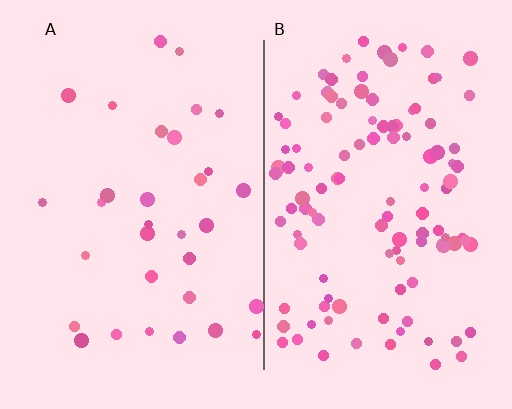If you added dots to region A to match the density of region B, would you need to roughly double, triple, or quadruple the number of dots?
Approximately triple.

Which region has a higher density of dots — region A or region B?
B (the right).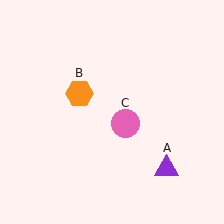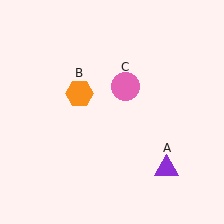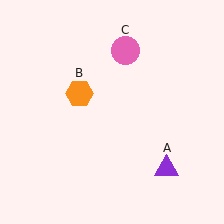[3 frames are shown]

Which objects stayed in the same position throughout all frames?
Purple triangle (object A) and orange hexagon (object B) remained stationary.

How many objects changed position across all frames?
1 object changed position: pink circle (object C).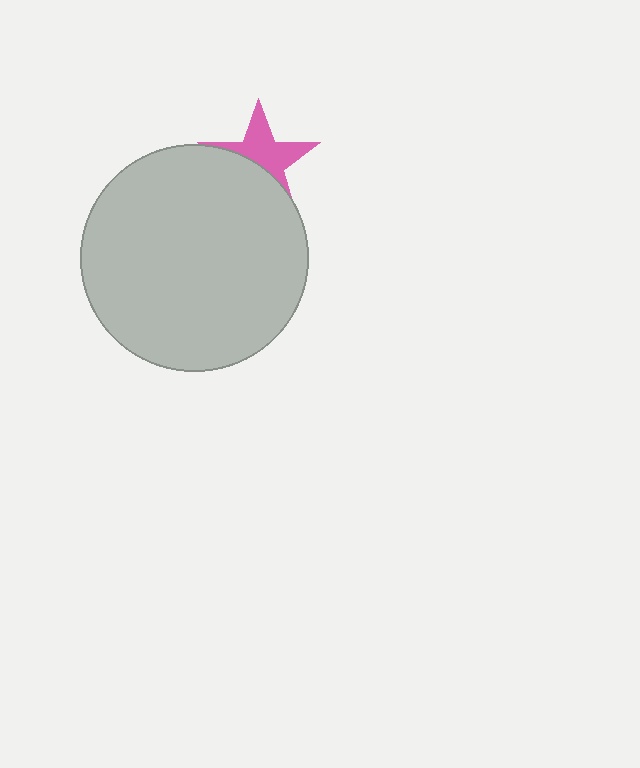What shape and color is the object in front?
The object in front is a light gray circle.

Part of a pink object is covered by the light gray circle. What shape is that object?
It is a star.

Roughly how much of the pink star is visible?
About half of it is visible (roughly 53%).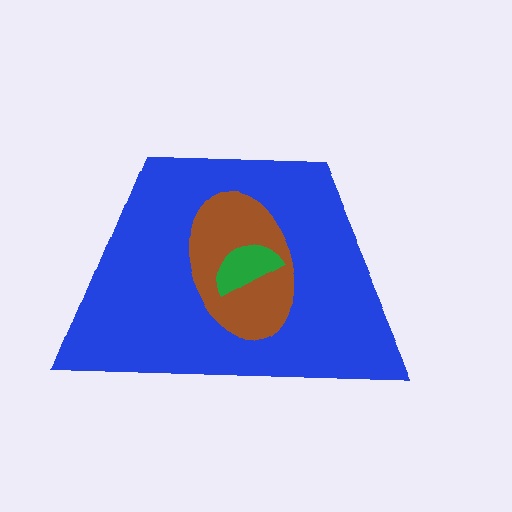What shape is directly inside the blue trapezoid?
The brown ellipse.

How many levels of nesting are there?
3.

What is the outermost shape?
The blue trapezoid.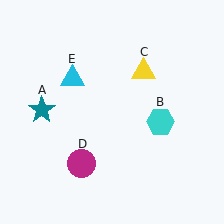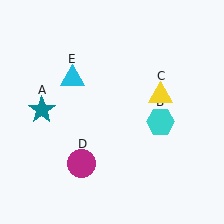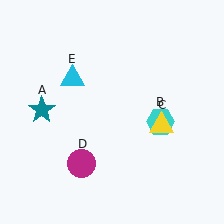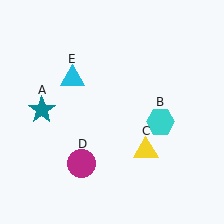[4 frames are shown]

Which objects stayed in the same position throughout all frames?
Teal star (object A) and cyan hexagon (object B) and magenta circle (object D) and cyan triangle (object E) remained stationary.